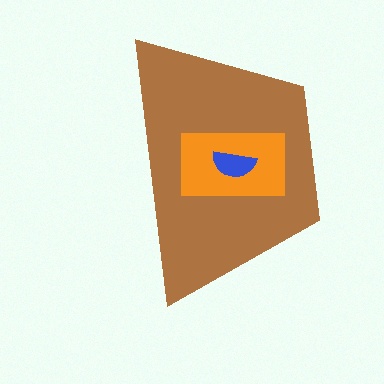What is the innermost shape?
The blue semicircle.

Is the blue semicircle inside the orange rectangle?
Yes.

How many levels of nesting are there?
3.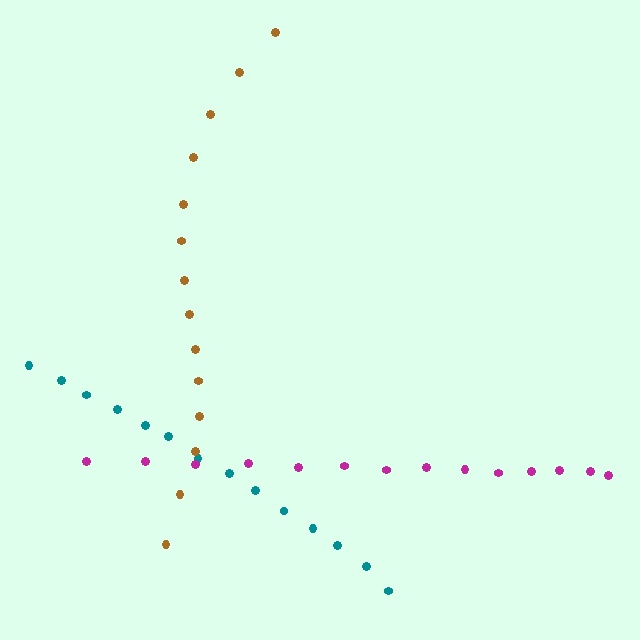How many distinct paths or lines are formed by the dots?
There are 3 distinct paths.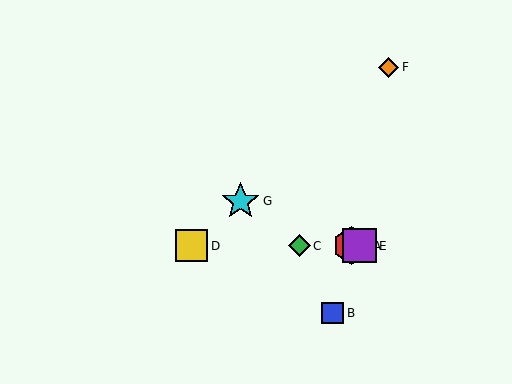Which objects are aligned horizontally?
Objects A, C, D, E are aligned horizontally.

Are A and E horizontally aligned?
Yes, both are at y≈246.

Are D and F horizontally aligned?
No, D is at y≈246 and F is at y≈67.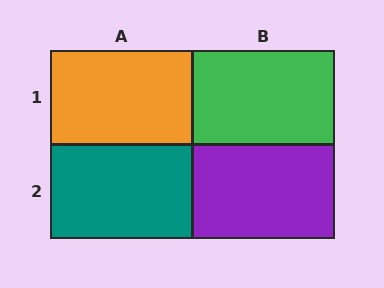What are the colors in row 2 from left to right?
Teal, purple.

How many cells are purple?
1 cell is purple.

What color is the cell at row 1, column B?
Green.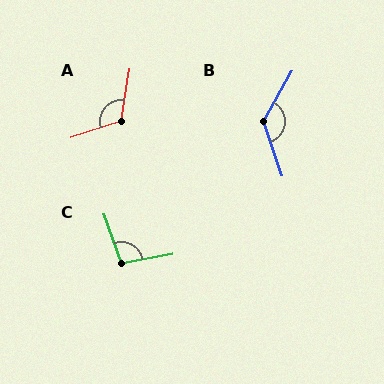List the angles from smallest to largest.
C (99°), A (118°), B (131°).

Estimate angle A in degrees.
Approximately 118 degrees.